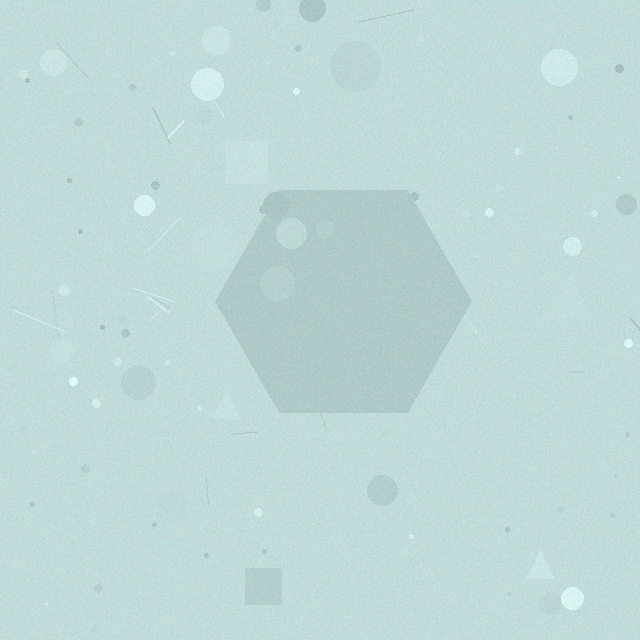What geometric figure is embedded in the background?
A hexagon is embedded in the background.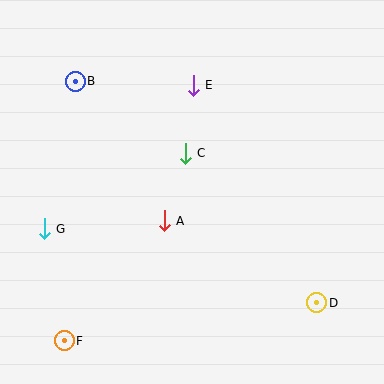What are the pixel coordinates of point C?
Point C is at (185, 153).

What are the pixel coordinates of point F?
Point F is at (64, 341).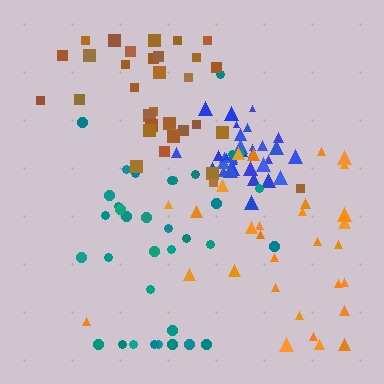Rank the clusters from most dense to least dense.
blue, brown, teal, orange.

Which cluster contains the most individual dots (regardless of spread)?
Teal (35).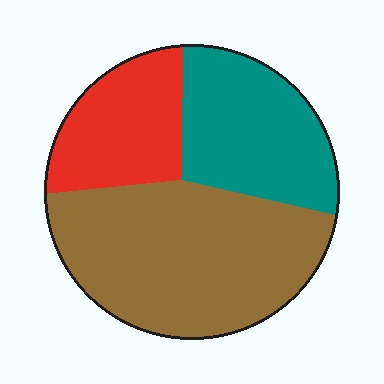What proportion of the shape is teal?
Teal covers about 30% of the shape.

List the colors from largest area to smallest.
From largest to smallest: brown, teal, red.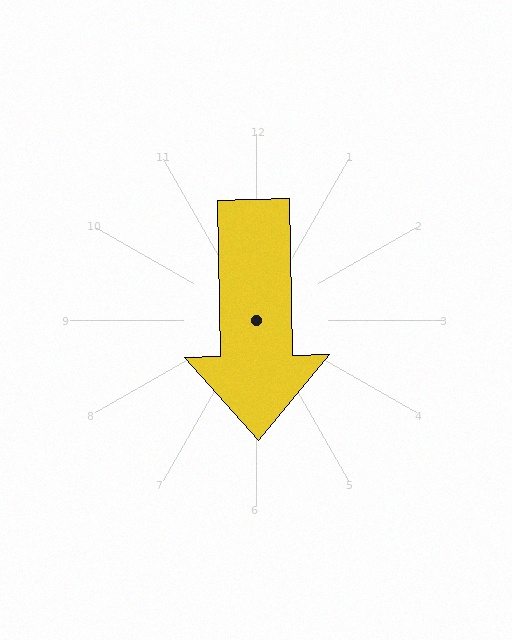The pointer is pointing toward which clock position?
Roughly 6 o'clock.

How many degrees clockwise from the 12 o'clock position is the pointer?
Approximately 179 degrees.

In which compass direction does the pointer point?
South.